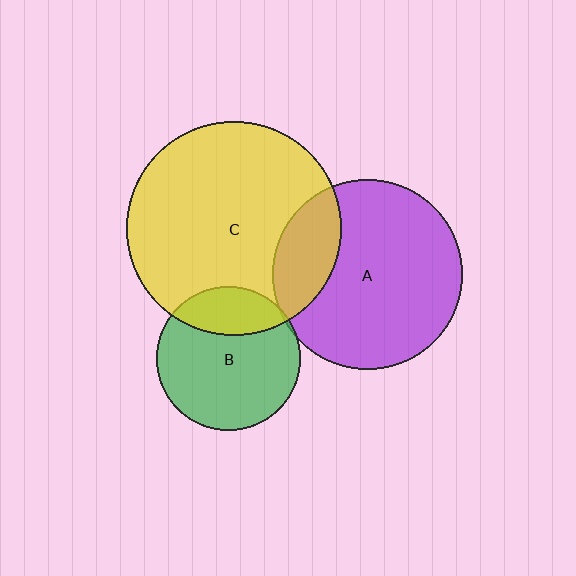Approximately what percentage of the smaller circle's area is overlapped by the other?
Approximately 5%.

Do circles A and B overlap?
Yes.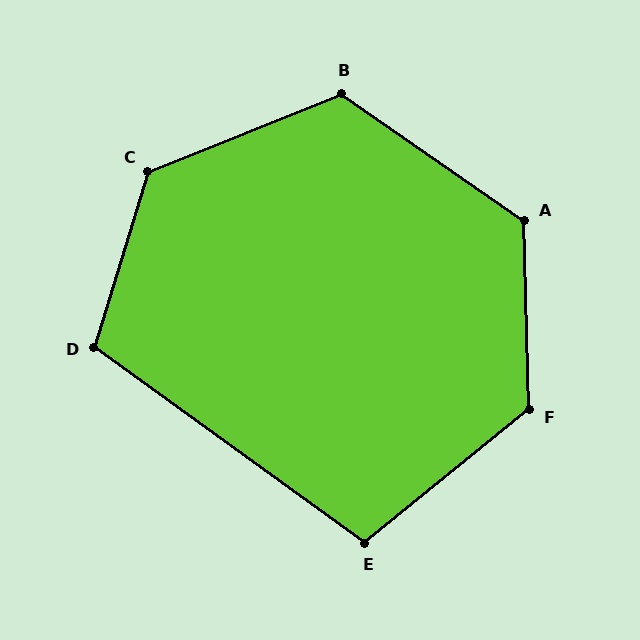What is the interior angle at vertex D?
Approximately 109 degrees (obtuse).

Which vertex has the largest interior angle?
C, at approximately 129 degrees.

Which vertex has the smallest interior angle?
E, at approximately 105 degrees.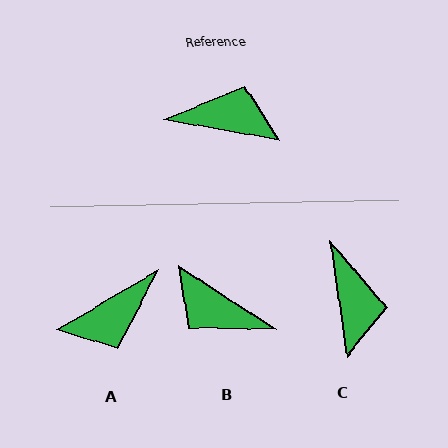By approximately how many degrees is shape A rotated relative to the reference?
Approximately 140 degrees clockwise.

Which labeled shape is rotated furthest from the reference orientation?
B, about 157 degrees away.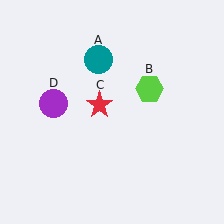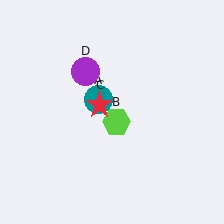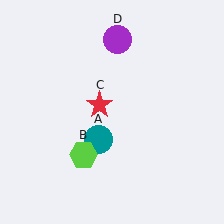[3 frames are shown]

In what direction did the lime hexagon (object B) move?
The lime hexagon (object B) moved down and to the left.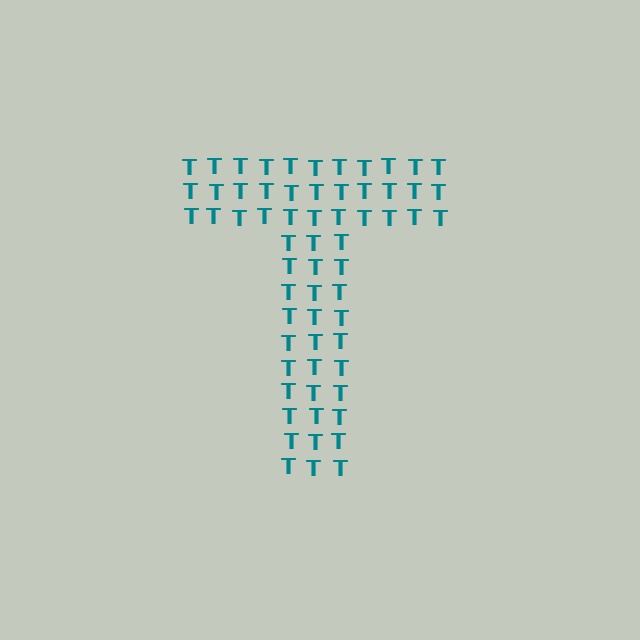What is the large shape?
The large shape is the letter T.